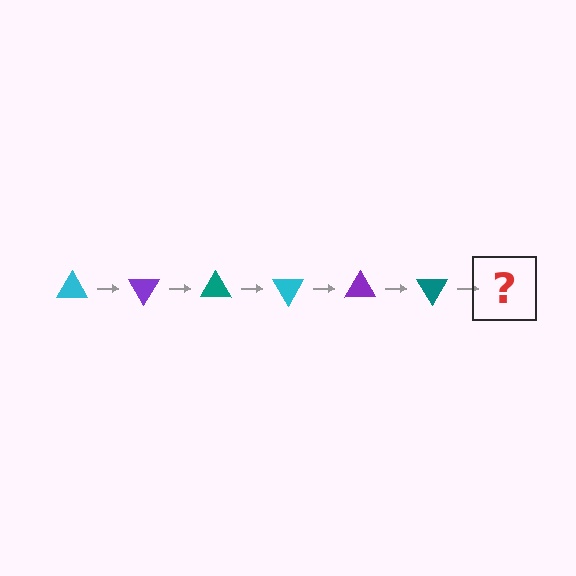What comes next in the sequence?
The next element should be a cyan triangle, rotated 360 degrees from the start.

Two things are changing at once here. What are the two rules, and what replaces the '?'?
The two rules are that it rotates 60 degrees each step and the color cycles through cyan, purple, and teal. The '?' should be a cyan triangle, rotated 360 degrees from the start.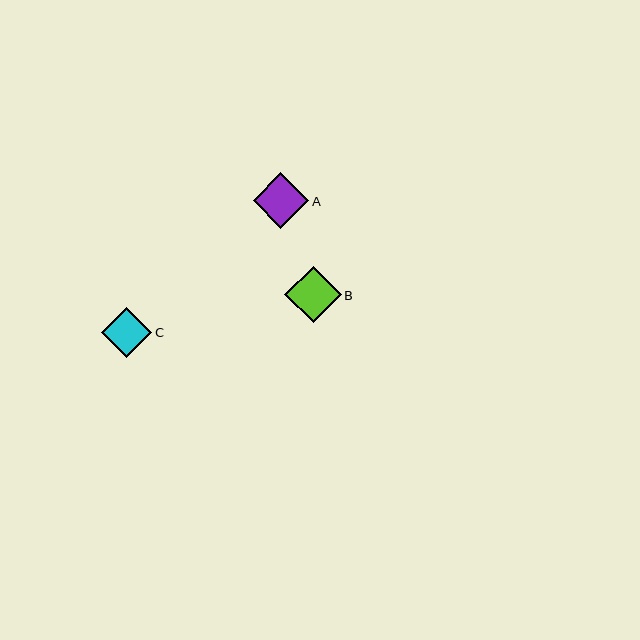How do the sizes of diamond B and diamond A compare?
Diamond B and diamond A are approximately the same size.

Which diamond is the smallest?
Diamond C is the smallest with a size of approximately 50 pixels.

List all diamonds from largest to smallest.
From largest to smallest: B, A, C.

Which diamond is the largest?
Diamond B is the largest with a size of approximately 57 pixels.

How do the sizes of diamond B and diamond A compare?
Diamond B and diamond A are approximately the same size.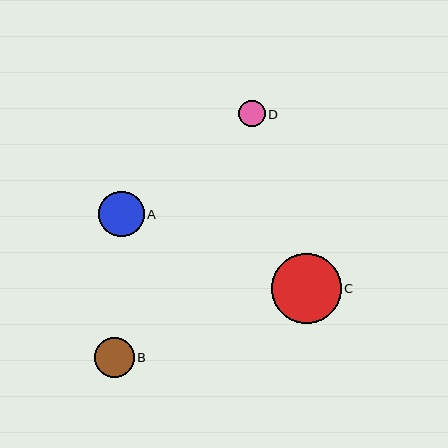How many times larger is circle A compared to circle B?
Circle A is approximately 1.1 times the size of circle B.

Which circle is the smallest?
Circle D is the smallest with a size of approximately 27 pixels.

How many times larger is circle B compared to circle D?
Circle B is approximately 1.5 times the size of circle D.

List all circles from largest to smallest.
From largest to smallest: C, A, B, D.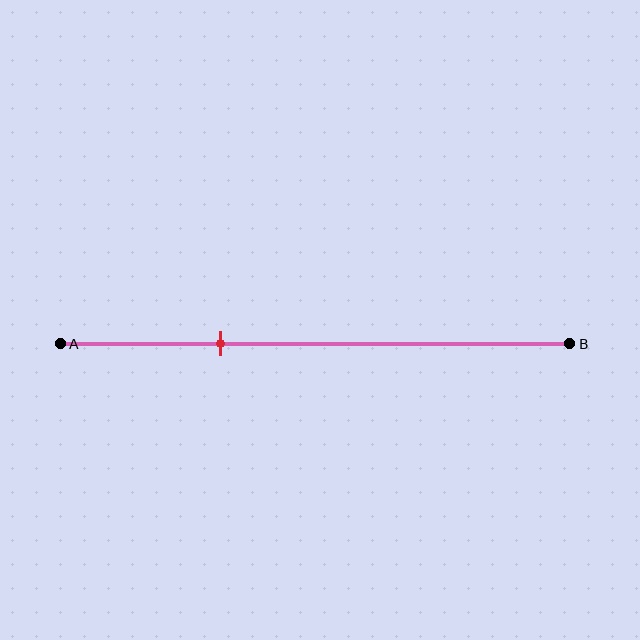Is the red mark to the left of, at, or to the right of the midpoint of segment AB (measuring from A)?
The red mark is to the left of the midpoint of segment AB.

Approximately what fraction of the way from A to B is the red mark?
The red mark is approximately 30% of the way from A to B.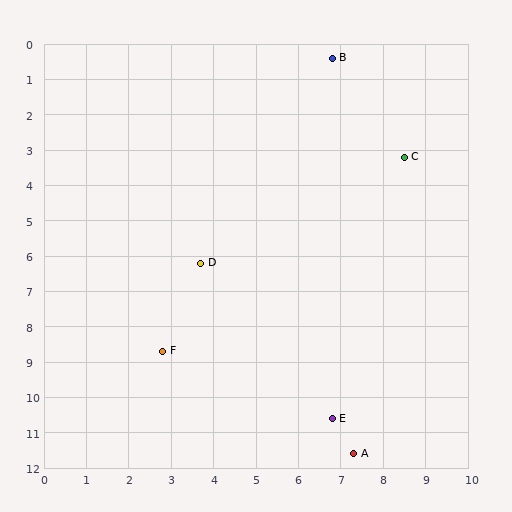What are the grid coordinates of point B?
Point B is at approximately (6.8, 0.4).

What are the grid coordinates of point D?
Point D is at approximately (3.7, 6.2).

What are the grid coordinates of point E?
Point E is at approximately (6.8, 10.6).